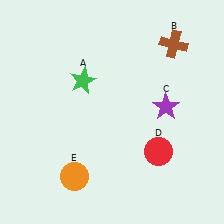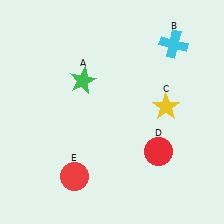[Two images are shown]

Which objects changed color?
B changed from brown to cyan. C changed from purple to yellow. E changed from orange to red.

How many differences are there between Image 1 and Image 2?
There are 3 differences between the two images.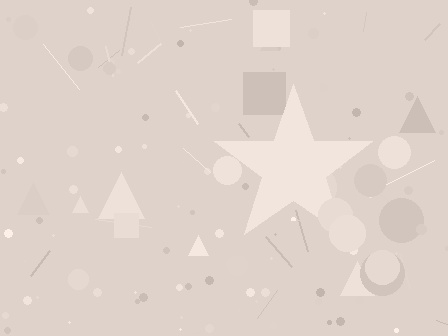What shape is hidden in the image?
A star is hidden in the image.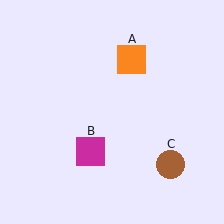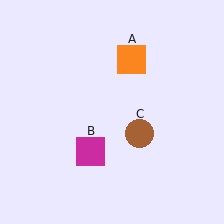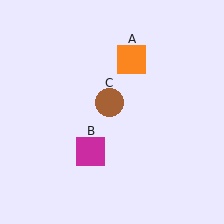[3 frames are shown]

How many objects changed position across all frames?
1 object changed position: brown circle (object C).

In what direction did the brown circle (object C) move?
The brown circle (object C) moved up and to the left.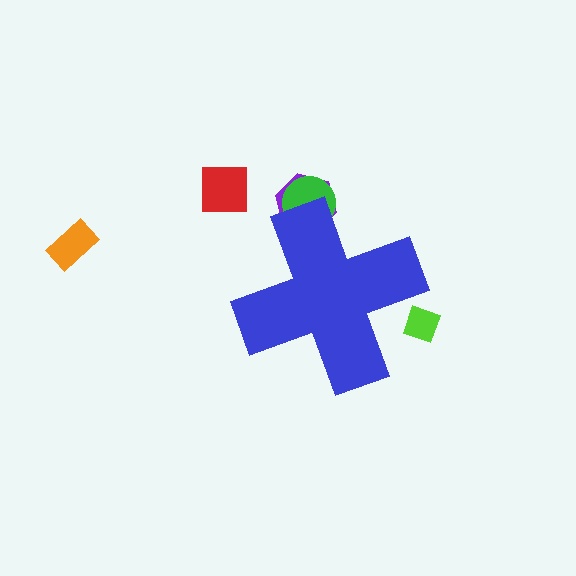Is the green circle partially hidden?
Yes, the green circle is partially hidden behind the blue cross.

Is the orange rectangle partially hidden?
No, the orange rectangle is fully visible.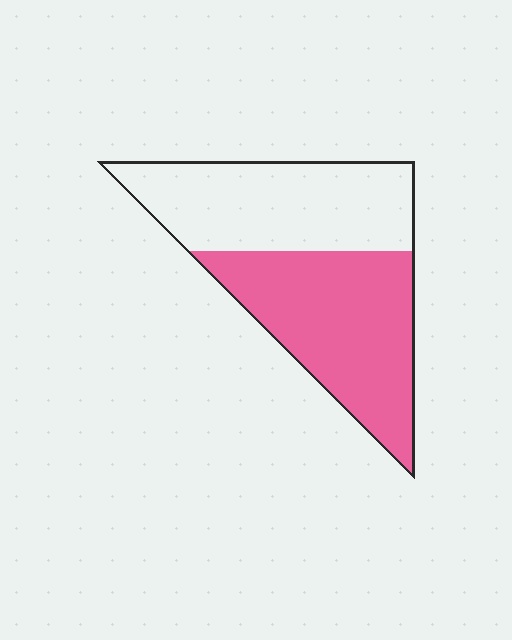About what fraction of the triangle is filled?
About one half (1/2).